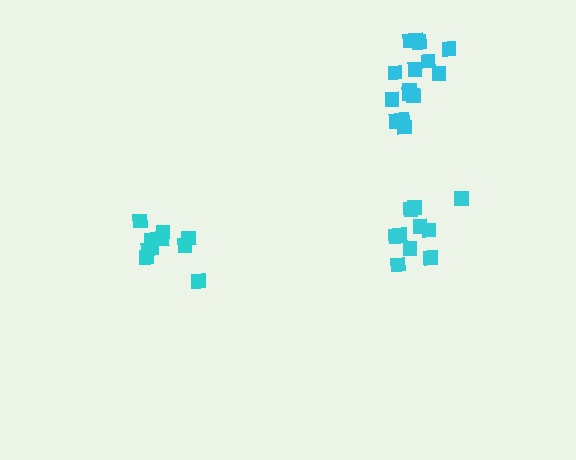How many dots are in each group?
Group 1: 10 dots, Group 2: 10 dots, Group 3: 15 dots (35 total).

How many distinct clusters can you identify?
There are 3 distinct clusters.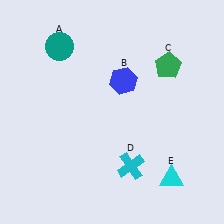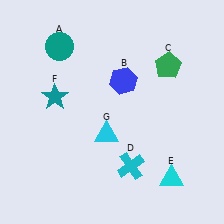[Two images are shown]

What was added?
A teal star (F), a cyan triangle (G) were added in Image 2.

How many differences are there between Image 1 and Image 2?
There are 2 differences between the two images.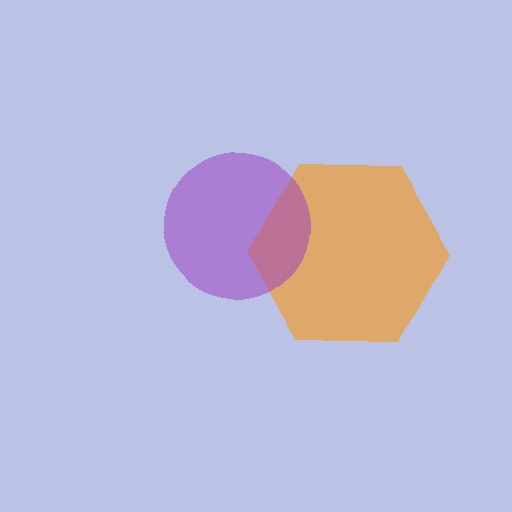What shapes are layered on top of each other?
The layered shapes are: an orange hexagon, a purple circle.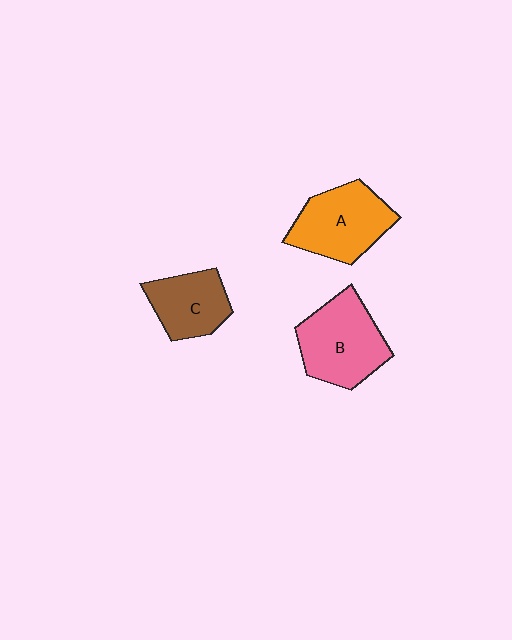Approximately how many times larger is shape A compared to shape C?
Approximately 1.3 times.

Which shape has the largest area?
Shape B (pink).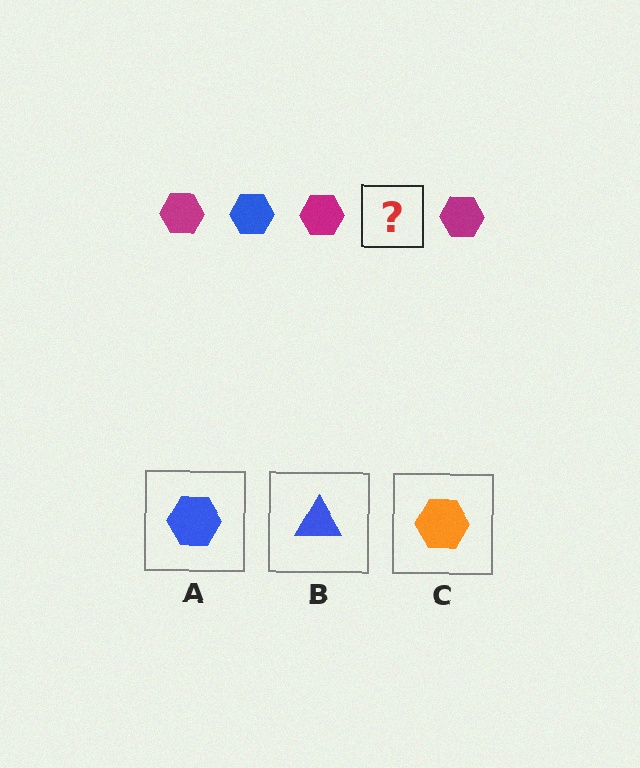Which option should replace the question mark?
Option A.